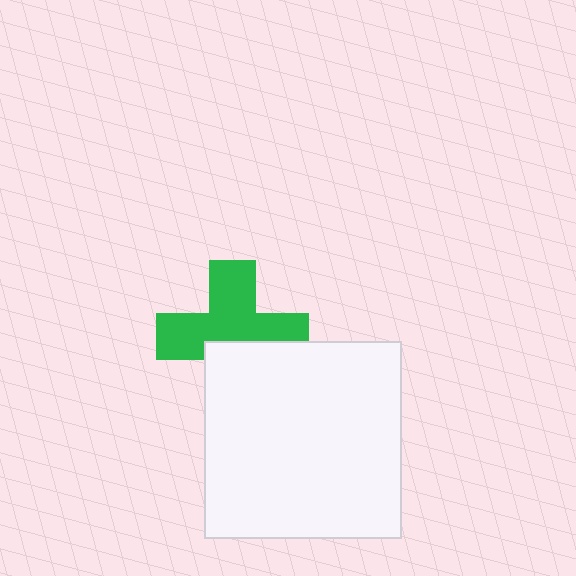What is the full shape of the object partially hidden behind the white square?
The partially hidden object is a green cross.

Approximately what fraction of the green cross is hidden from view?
Roughly 36% of the green cross is hidden behind the white square.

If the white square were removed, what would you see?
You would see the complete green cross.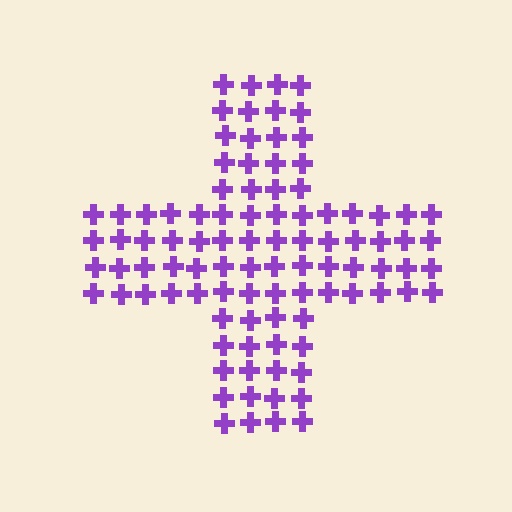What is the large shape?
The large shape is a cross.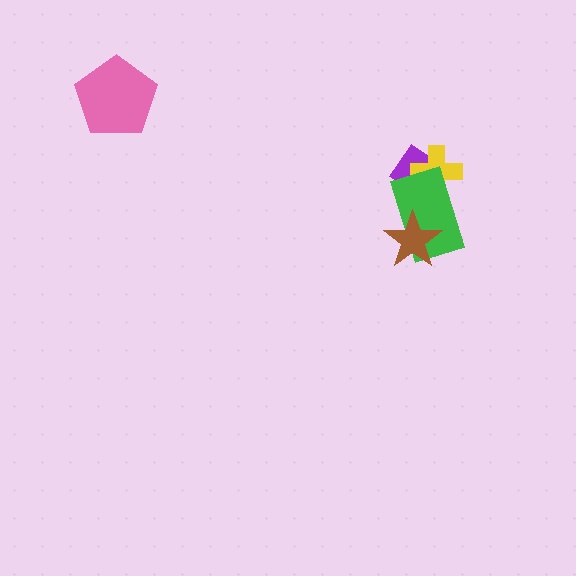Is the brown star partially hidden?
No, no other shape covers it.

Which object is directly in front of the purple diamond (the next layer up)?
The yellow cross is directly in front of the purple diamond.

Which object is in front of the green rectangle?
The brown star is in front of the green rectangle.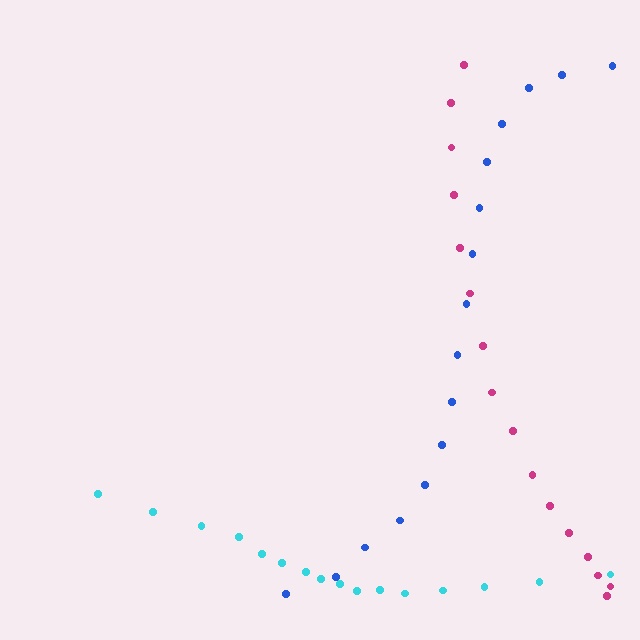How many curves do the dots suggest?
There are 3 distinct paths.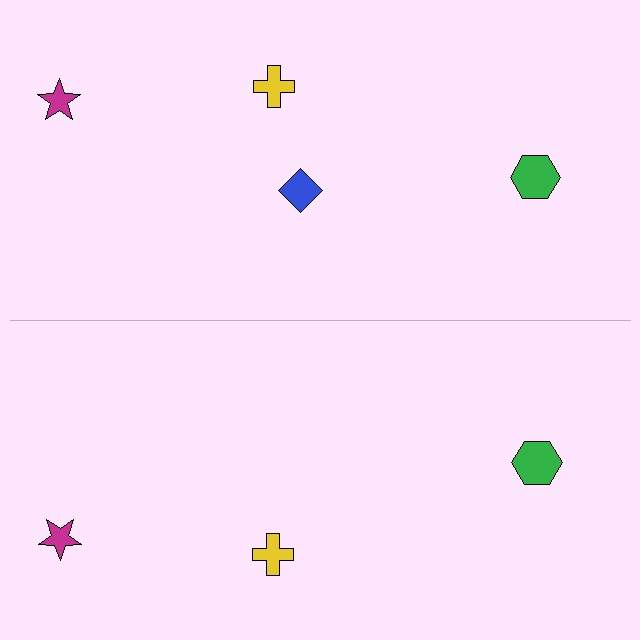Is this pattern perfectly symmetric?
No, the pattern is not perfectly symmetric. A blue diamond is missing from the bottom side.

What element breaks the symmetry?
A blue diamond is missing from the bottom side.